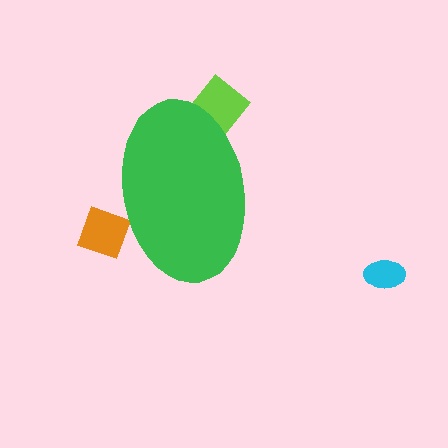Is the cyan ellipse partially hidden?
No, the cyan ellipse is fully visible.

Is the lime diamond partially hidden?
Yes, the lime diamond is partially hidden behind the green ellipse.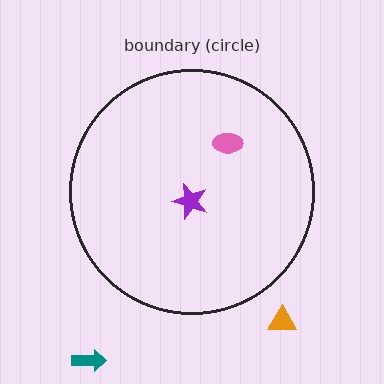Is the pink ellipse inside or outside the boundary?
Inside.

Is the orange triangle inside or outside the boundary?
Outside.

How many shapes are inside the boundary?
2 inside, 2 outside.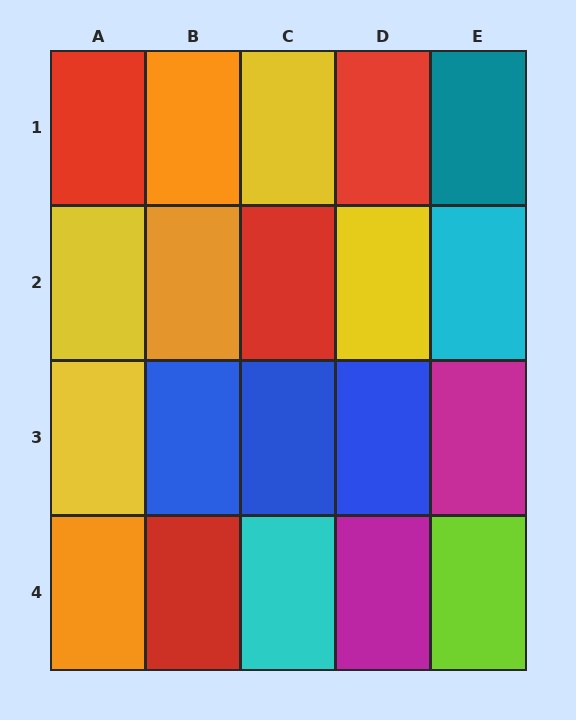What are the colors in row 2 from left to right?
Yellow, orange, red, yellow, cyan.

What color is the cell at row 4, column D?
Magenta.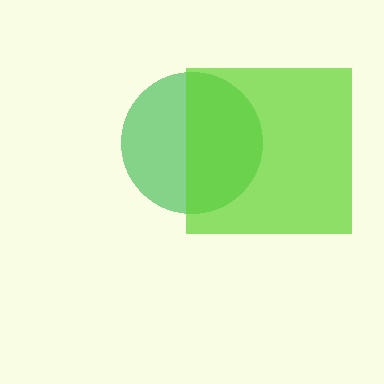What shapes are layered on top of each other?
The layered shapes are: a green circle, a lime square.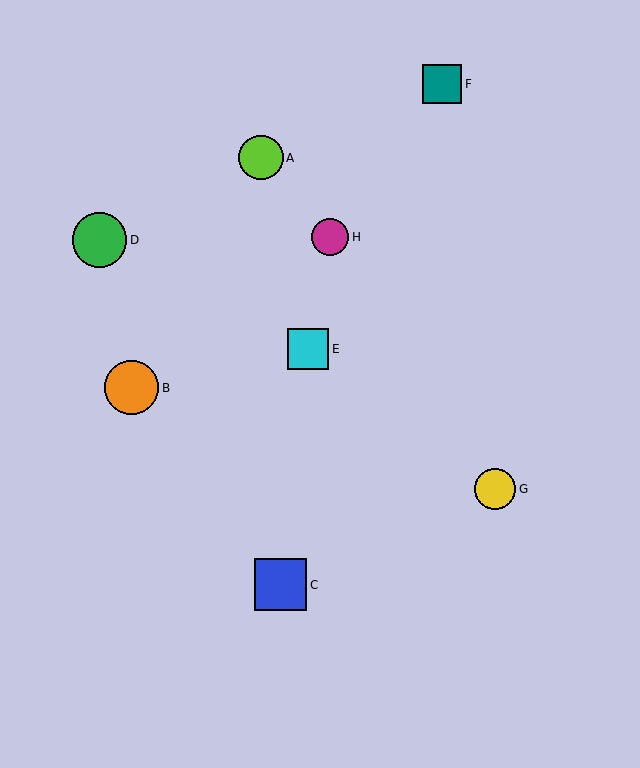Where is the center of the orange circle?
The center of the orange circle is at (131, 388).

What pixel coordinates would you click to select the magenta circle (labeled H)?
Click at (330, 237) to select the magenta circle H.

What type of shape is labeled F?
Shape F is a teal square.